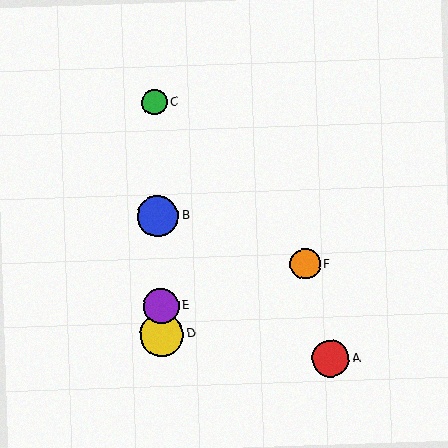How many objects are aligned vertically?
4 objects (B, C, D, E) are aligned vertically.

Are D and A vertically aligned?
No, D is at x≈162 and A is at x≈331.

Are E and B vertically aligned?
Yes, both are at x≈161.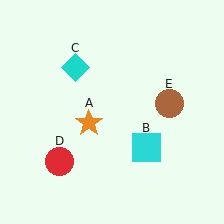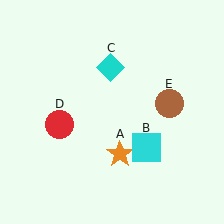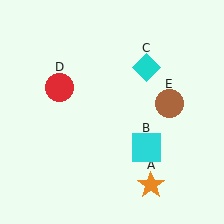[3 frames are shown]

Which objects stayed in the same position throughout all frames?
Cyan square (object B) and brown circle (object E) remained stationary.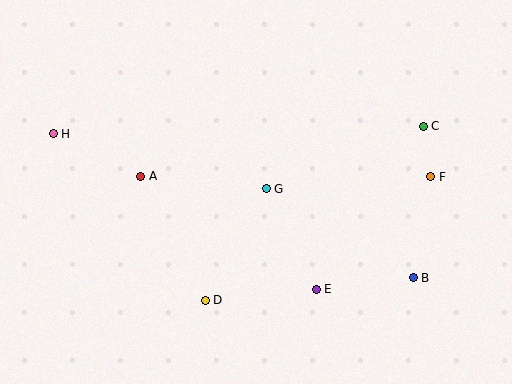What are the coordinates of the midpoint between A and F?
The midpoint between A and F is at (286, 176).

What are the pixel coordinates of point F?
Point F is at (431, 177).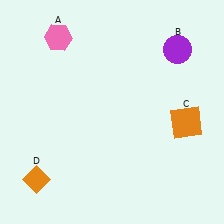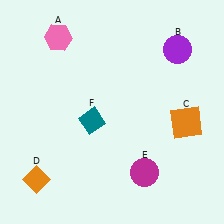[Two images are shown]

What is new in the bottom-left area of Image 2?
A teal diamond (F) was added in the bottom-left area of Image 2.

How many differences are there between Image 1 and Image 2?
There are 2 differences between the two images.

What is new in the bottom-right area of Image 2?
A magenta circle (E) was added in the bottom-right area of Image 2.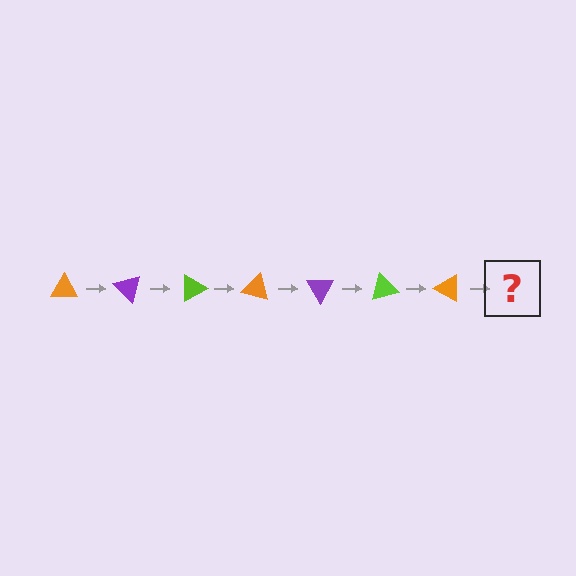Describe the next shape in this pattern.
It should be a purple triangle, rotated 315 degrees from the start.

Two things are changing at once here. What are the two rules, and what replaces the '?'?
The two rules are that it rotates 45 degrees each step and the color cycles through orange, purple, and lime. The '?' should be a purple triangle, rotated 315 degrees from the start.